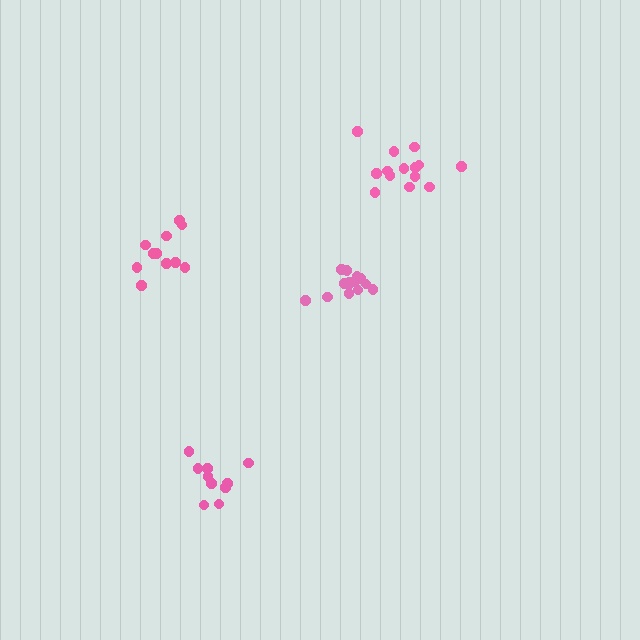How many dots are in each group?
Group 1: 14 dots, Group 2: 10 dots, Group 3: 11 dots, Group 4: 14 dots (49 total).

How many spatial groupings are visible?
There are 4 spatial groupings.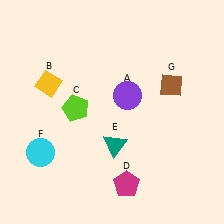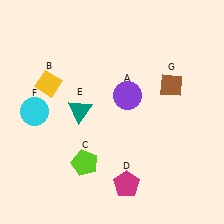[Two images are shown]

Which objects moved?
The objects that moved are: the lime pentagon (C), the teal triangle (E), the cyan circle (F).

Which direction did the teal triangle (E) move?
The teal triangle (E) moved left.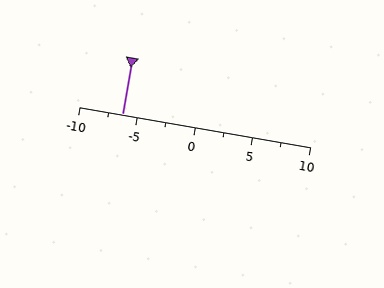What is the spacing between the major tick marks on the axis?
The major ticks are spaced 5 apart.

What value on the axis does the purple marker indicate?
The marker indicates approximately -6.2.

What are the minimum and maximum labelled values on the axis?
The axis runs from -10 to 10.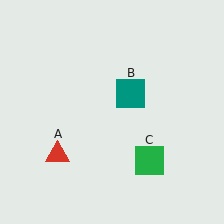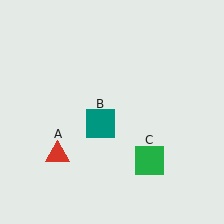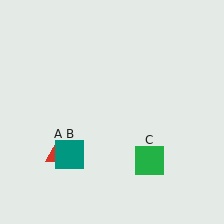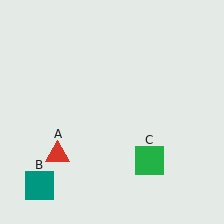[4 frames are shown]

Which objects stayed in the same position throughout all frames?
Red triangle (object A) and green square (object C) remained stationary.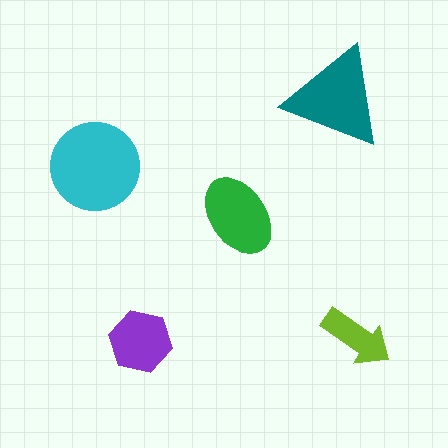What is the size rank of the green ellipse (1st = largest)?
3rd.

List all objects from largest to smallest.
The cyan circle, the teal triangle, the green ellipse, the purple hexagon, the lime arrow.